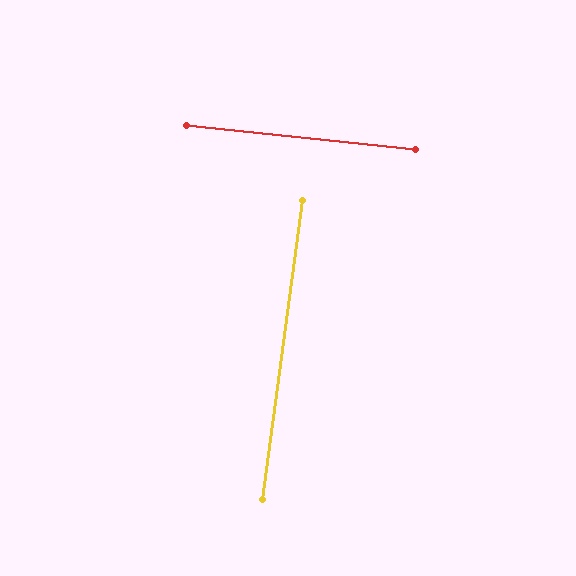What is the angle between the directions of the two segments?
Approximately 88 degrees.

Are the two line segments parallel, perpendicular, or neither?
Perpendicular — they meet at approximately 88°.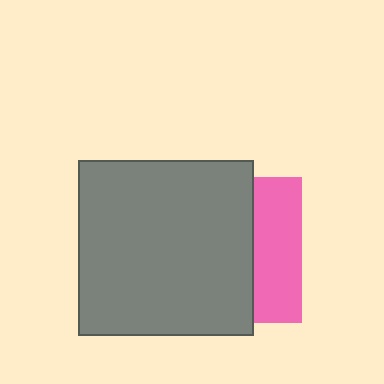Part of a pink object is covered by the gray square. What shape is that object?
It is a square.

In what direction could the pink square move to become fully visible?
The pink square could move right. That would shift it out from behind the gray square entirely.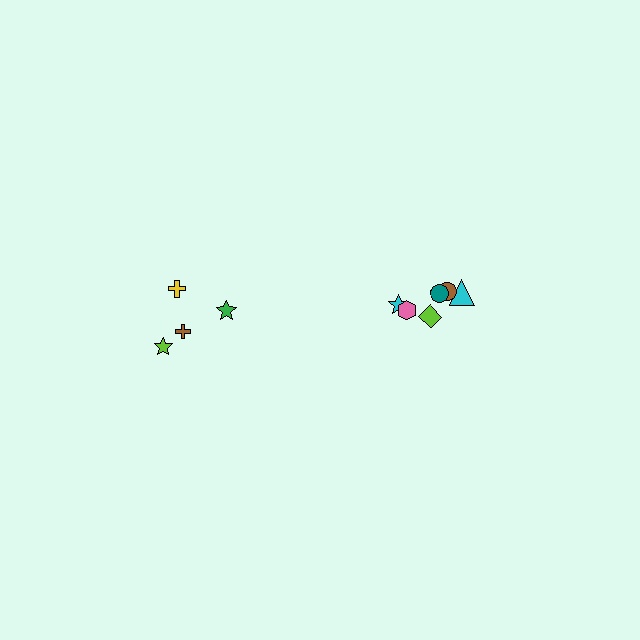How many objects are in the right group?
There are 6 objects.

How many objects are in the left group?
There are 4 objects.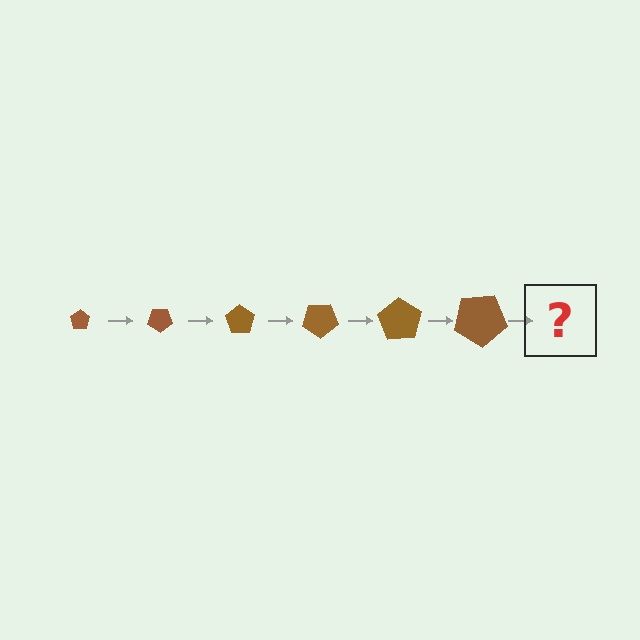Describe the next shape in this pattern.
It should be a pentagon, larger than the previous one and rotated 210 degrees from the start.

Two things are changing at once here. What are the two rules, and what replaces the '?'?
The two rules are that the pentagon grows larger each step and it rotates 35 degrees each step. The '?' should be a pentagon, larger than the previous one and rotated 210 degrees from the start.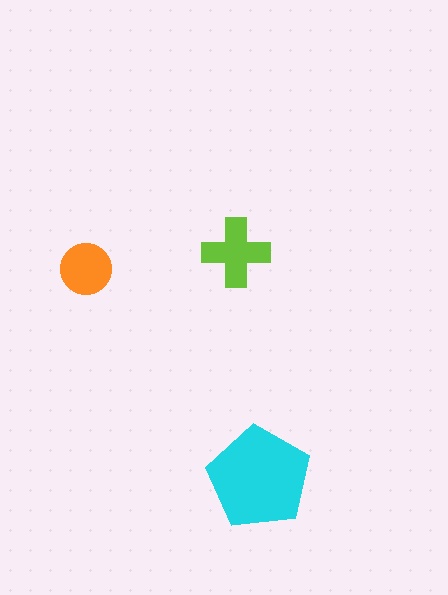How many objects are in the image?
There are 3 objects in the image.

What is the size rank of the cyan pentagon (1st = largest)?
1st.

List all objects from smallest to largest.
The orange circle, the lime cross, the cyan pentagon.